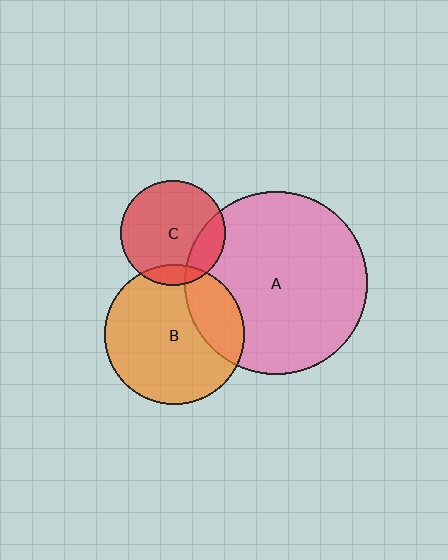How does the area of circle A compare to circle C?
Approximately 3.0 times.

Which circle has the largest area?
Circle A (pink).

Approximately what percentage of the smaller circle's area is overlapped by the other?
Approximately 25%.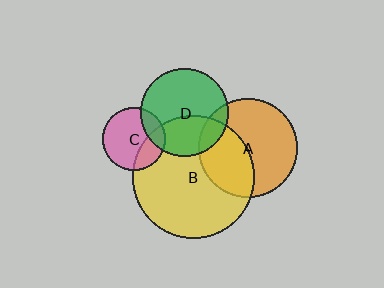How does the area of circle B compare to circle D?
Approximately 1.9 times.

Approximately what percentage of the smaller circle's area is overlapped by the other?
Approximately 40%.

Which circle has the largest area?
Circle B (yellow).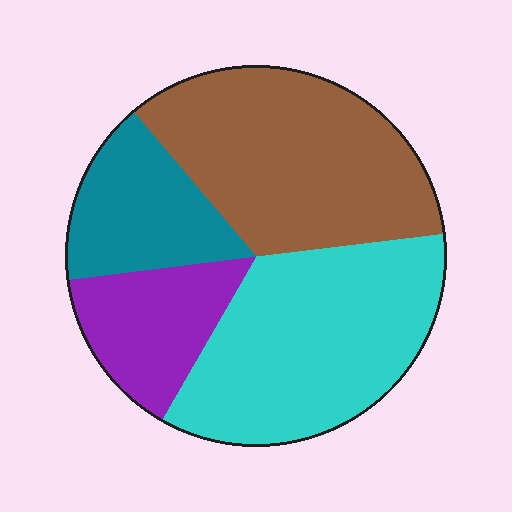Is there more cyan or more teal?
Cyan.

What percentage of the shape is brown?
Brown takes up about one third (1/3) of the shape.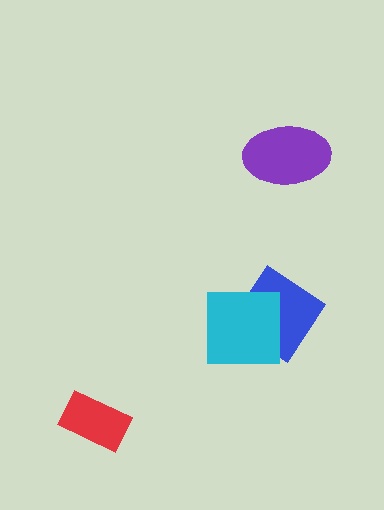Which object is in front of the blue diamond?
The cyan square is in front of the blue diamond.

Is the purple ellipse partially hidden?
No, no other shape covers it.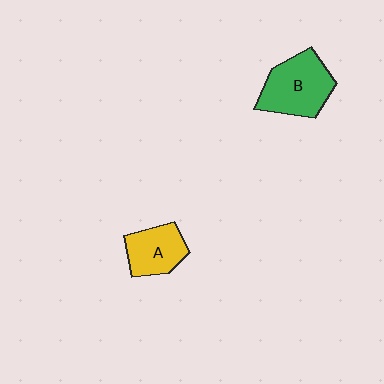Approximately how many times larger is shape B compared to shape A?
Approximately 1.4 times.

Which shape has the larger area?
Shape B (green).